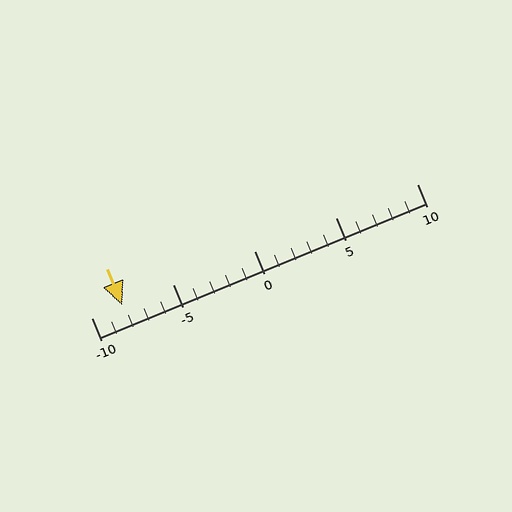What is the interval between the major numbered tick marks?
The major tick marks are spaced 5 units apart.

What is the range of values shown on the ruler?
The ruler shows values from -10 to 10.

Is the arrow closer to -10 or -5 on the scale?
The arrow is closer to -10.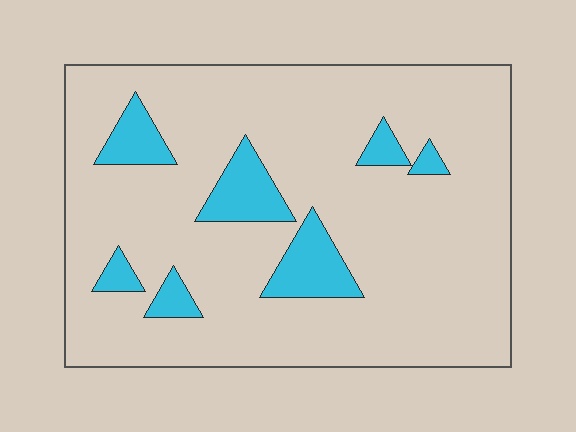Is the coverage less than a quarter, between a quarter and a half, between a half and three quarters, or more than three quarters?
Less than a quarter.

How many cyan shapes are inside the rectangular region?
7.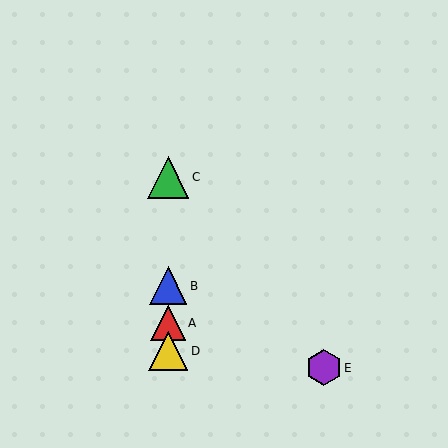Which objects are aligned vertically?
Objects A, B, C, D are aligned vertically.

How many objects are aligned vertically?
4 objects (A, B, C, D) are aligned vertically.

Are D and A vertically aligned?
Yes, both are at x≈168.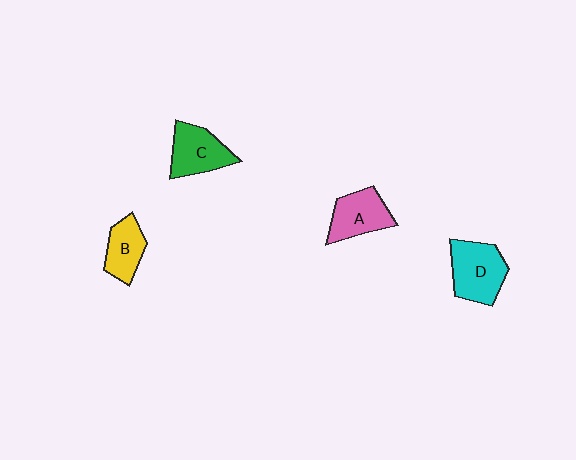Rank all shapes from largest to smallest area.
From largest to smallest: D (cyan), C (green), A (pink), B (yellow).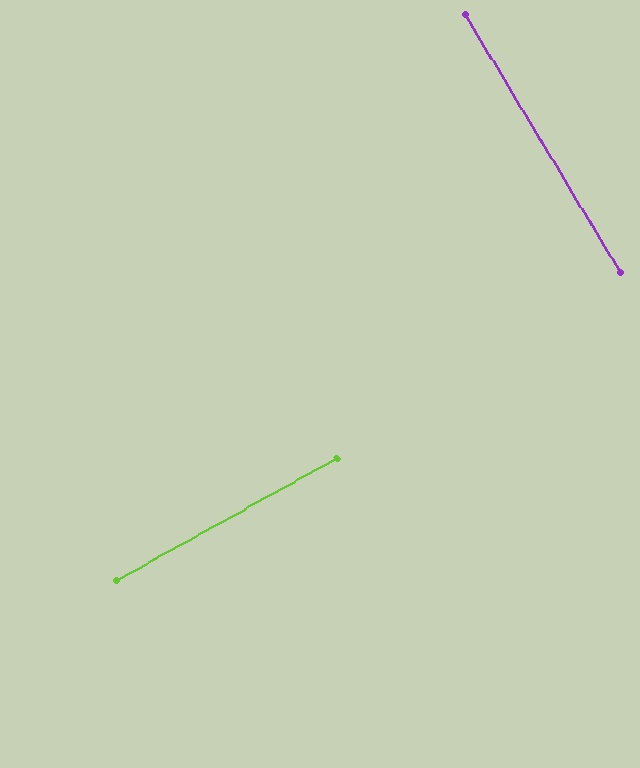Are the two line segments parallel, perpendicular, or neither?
Perpendicular — they meet at approximately 88°.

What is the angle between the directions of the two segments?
Approximately 88 degrees.